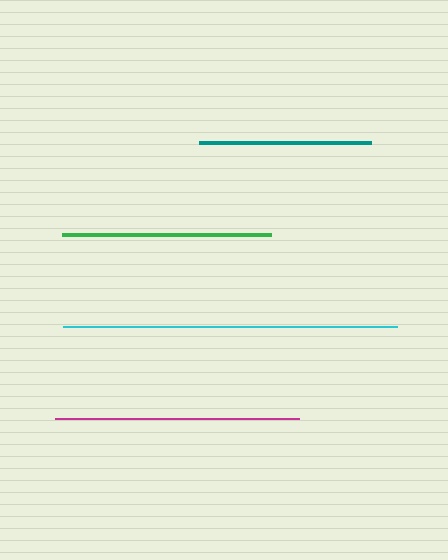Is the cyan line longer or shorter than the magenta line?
The cyan line is longer than the magenta line.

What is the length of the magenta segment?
The magenta segment is approximately 243 pixels long.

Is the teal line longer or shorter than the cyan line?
The cyan line is longer than the teal line.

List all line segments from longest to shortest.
From longest to shortest: cyan, magenta, green, teal.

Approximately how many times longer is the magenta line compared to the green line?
The magenta line is approximately 1.2 times the length of the green line.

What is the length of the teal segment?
The teal segment is approximately 172 pixels long.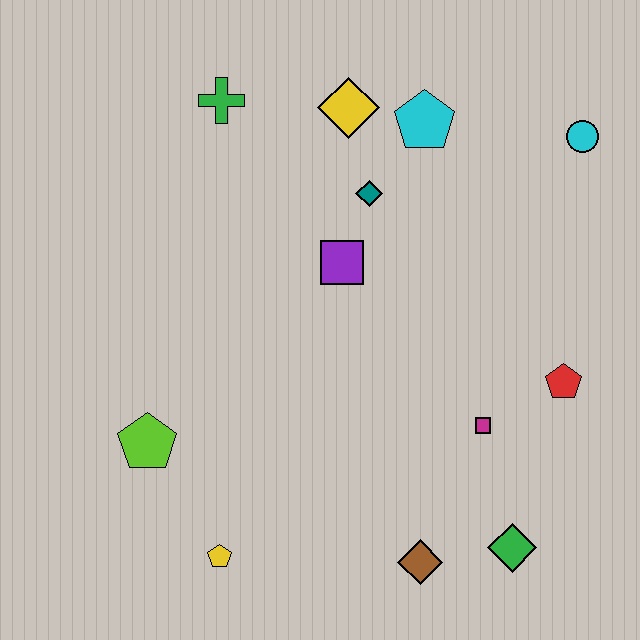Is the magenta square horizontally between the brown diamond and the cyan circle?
Yes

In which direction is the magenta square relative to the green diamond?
The magenta square is above the green diamond.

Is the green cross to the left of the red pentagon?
Yes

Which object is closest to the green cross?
The yellow diamond is closest to the green cross.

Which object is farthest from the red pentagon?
The green cross is farthest from the red pentagon.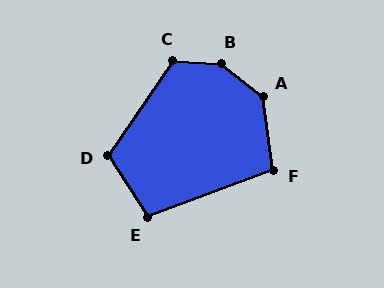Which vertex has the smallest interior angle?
F, at approximately 103 degrees.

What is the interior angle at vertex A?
Approximately 136 degrees (obtuse).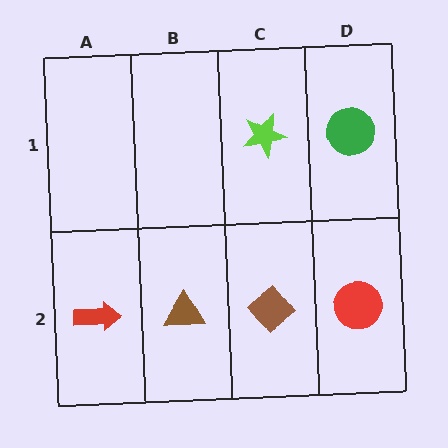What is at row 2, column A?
A red arrow.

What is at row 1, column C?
A lime star.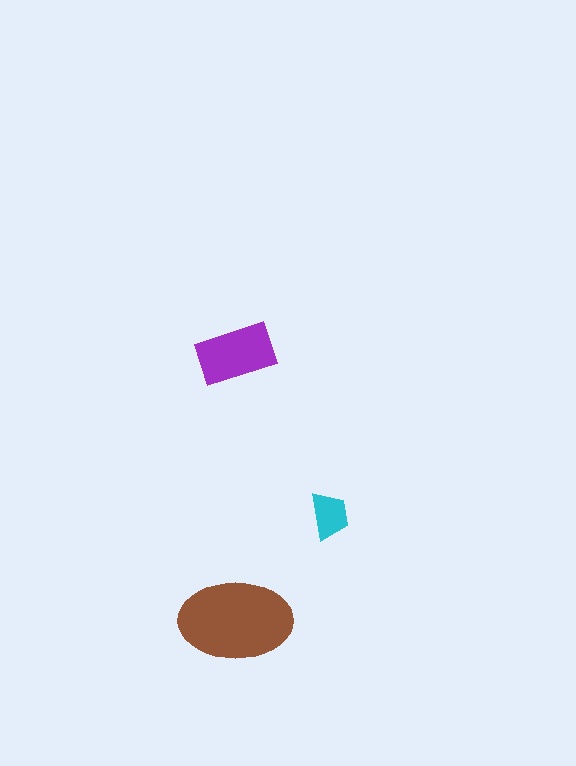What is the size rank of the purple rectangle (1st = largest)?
2nd.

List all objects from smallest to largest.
The cyan trapezoid, the purple rectangle, the brown ellipse.